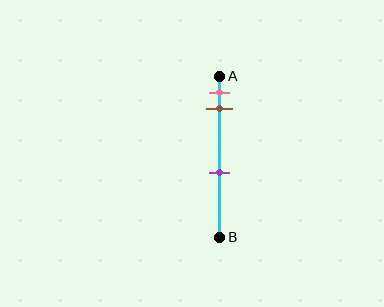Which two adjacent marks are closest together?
The pink and brown marks are the closest adjacent pair.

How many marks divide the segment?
There are 3 marks dividing the segment.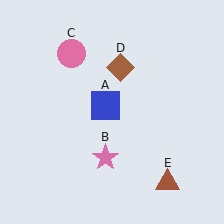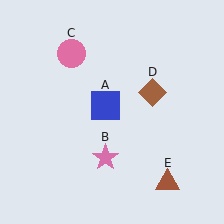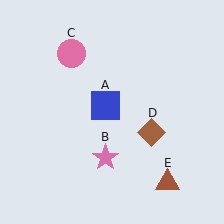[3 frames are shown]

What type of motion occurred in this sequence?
The brown diamond (object D) rotated clockwise around the center of the scene.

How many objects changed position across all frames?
1 object changed position: brown diamond (object D).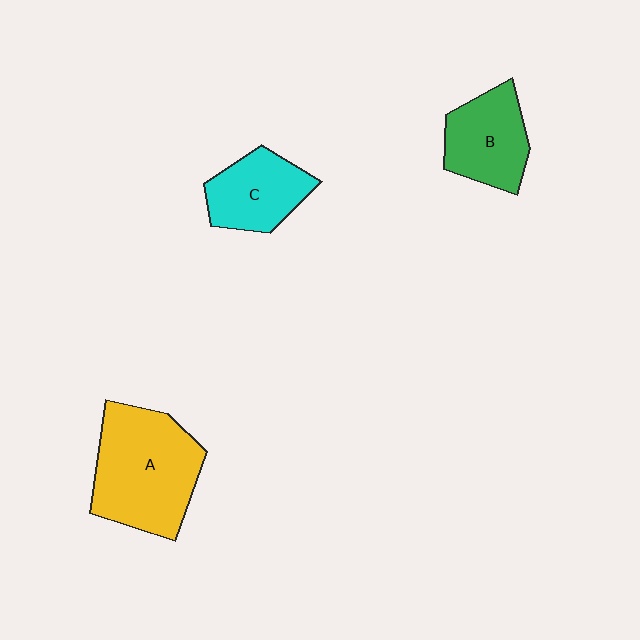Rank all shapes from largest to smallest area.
From largest to smallest: A (yellow), B (green), C (cyan).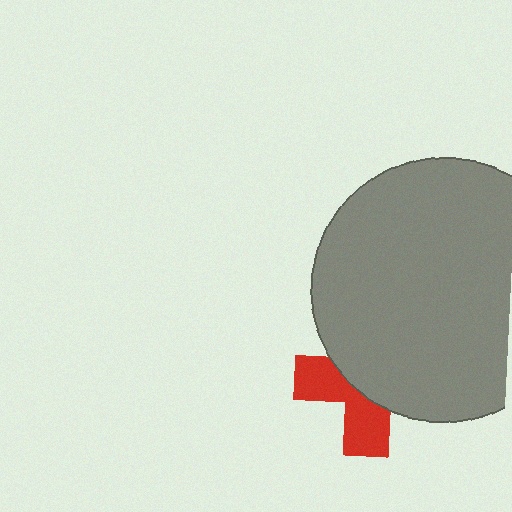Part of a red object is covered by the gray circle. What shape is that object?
It is a cross.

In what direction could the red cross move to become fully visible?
The red cross could move down. That would shift it out from behind the gray circle entirely.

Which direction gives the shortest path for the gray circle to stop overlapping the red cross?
Moving up gives the shortest separation.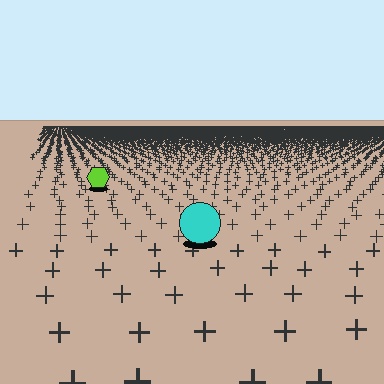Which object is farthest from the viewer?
The lime hexagon is farthest from the viewer. It appears smaller and the ground texture around it is denser.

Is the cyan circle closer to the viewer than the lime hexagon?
Yes. The cyan circle is closer — you can tell from the texture gradient: the ground texture is coarser near it.